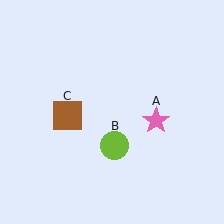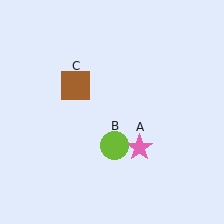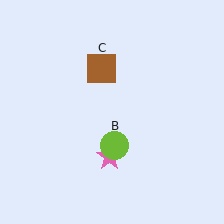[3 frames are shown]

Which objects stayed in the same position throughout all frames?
Lime circle (object B) remained stationary.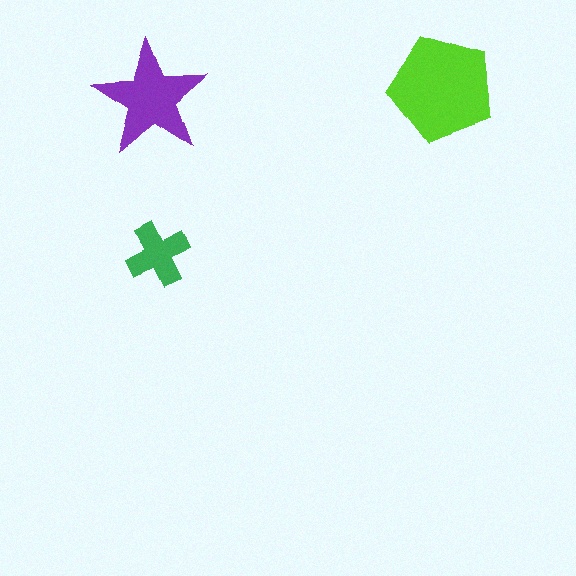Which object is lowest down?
The green cross is bottommost.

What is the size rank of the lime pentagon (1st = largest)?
1st.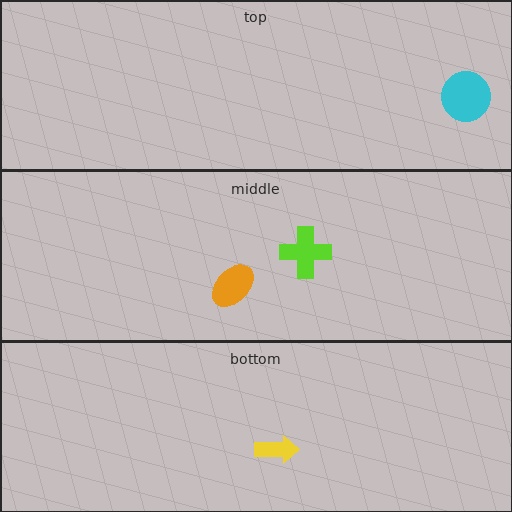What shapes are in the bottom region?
The yellow arrow.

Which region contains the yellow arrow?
The bottom region.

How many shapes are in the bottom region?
1.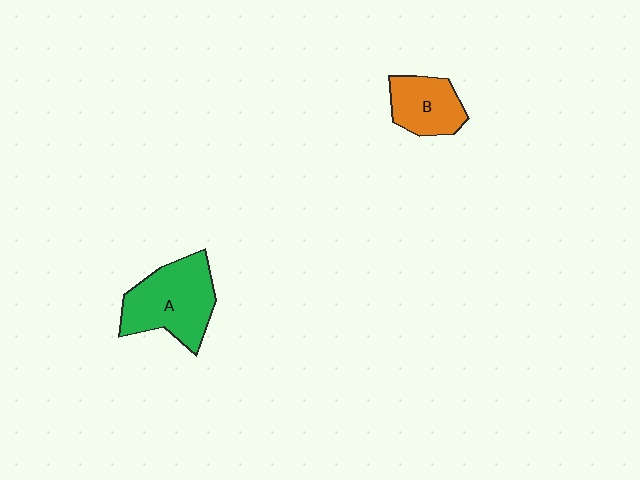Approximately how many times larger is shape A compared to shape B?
Approximately 1.6 times.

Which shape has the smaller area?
Shape B (orange).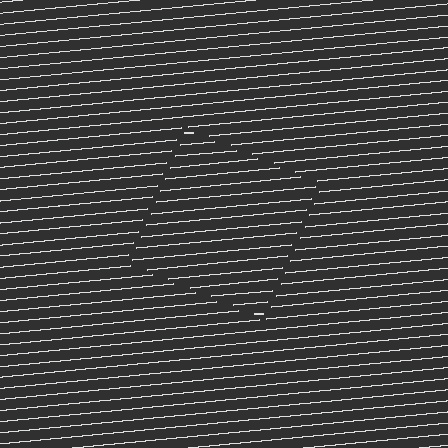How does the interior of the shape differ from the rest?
The interior of the shape contains the same grating, shifted by half a period — the contour is defined by the phase discontinuity where line-ends from the inner and outer gratings abut.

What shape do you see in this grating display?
An illusory square. The interior of the shape contains the same grating, shifted by half a period — the contour is defined by the phase discontinuity where line-ends from the inner and outer gratings abut.